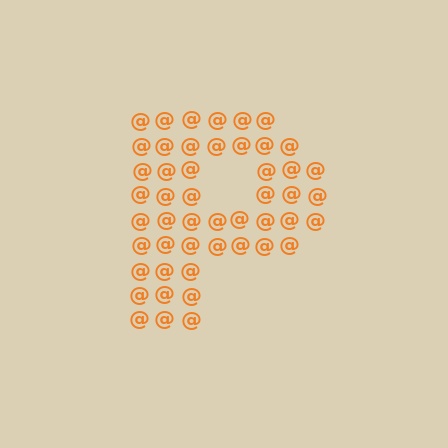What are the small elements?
The small elements are at signs.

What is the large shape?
The large shape is the letter P.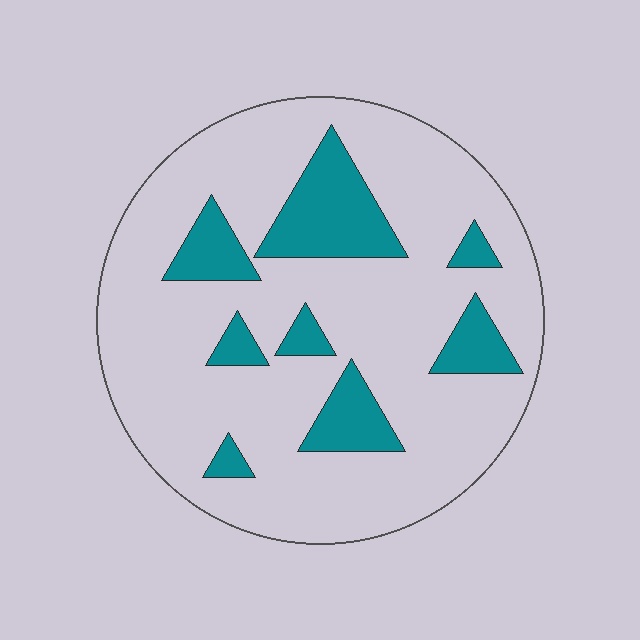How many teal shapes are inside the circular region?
8.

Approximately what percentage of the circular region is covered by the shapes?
Approximately 20%.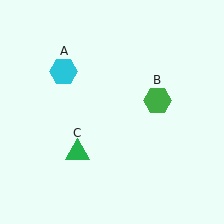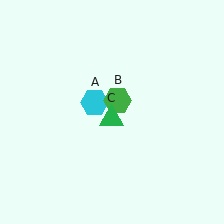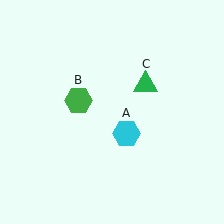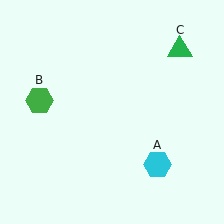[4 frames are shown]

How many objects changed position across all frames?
3 objects changed position: cyan hexagon (object A), green hexagon (object B), green triangle (object C).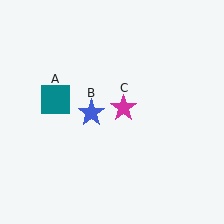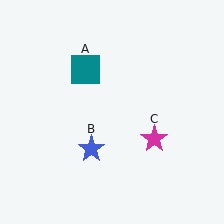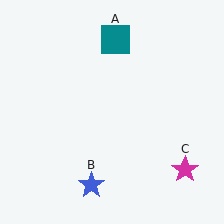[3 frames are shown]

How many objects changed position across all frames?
3 objects changed position: teal square (object A), blue star (object B), magenta star (object C).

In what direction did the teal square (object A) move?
The teal square (object A) moved up and to the right.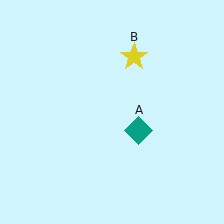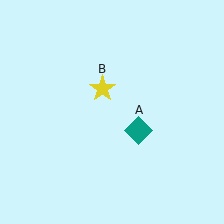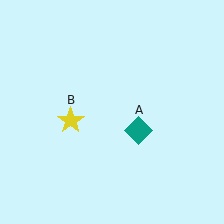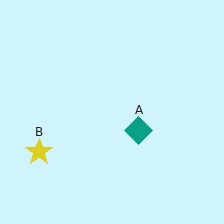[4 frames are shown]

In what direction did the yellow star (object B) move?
The yellow star (object B) moved down and to the left.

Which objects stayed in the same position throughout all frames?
Teal diamond (object A) remained stationary.